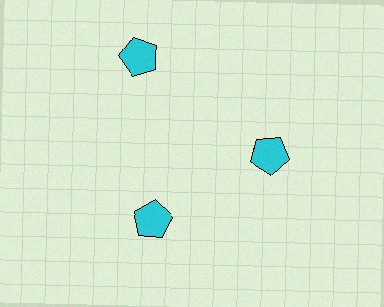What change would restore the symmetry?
The symmetry would be restored by moving it inward, back onto the ring so that all 3 pentagons sit at equal angles and equal distance from the center.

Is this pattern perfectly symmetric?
No. The 3 cyan pentagons are arranged in a ring, but one element near the 11 o'clock position is pushed outward from the center, breaking the 3-fold rotational symmetry.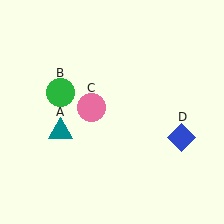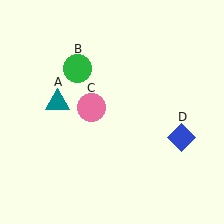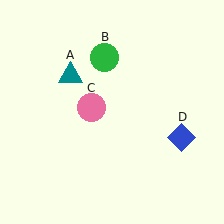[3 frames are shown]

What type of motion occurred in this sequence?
The teal triangle (object A), green circle (object B) rotated clockwise around the center of the scene.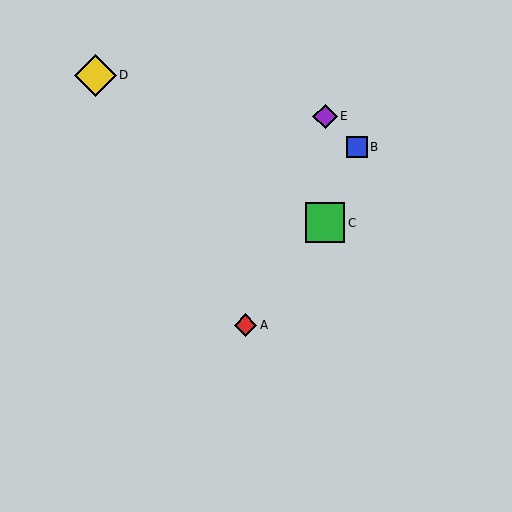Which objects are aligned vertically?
Objects C, E are aligned vertically.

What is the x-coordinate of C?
Object C is at x≈325.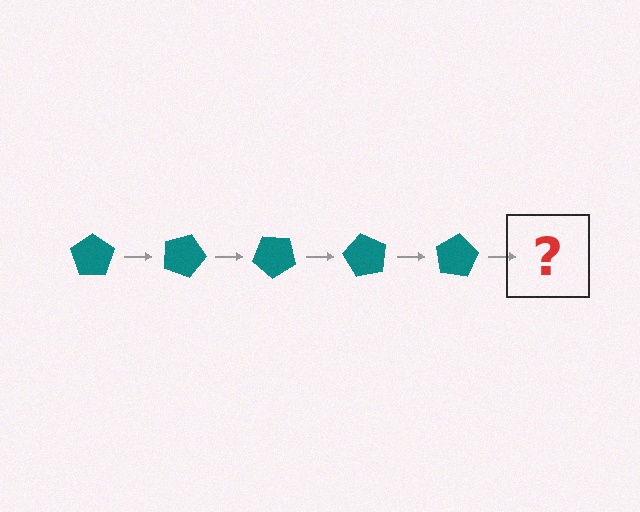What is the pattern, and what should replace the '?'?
The pattern is that the pentagon rotates 20 degrees each step. The '?' should be a teal pentagon rotated 100 degrees.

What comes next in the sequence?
The next element should be a teal pentagon rotated 100 degrees.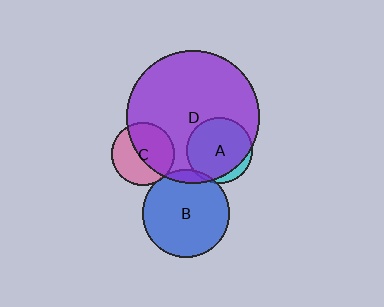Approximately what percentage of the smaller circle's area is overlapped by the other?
Approximately 10%.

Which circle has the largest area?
Circle D (purple).